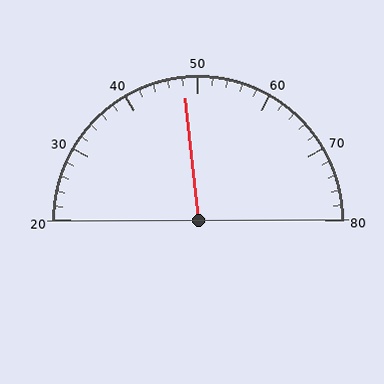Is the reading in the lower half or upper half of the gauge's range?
The reading is in the lower half of the range (20 to 80).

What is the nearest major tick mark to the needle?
The nearest major tick mark is 50.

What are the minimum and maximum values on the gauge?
The gauge ranges from 20 to 80.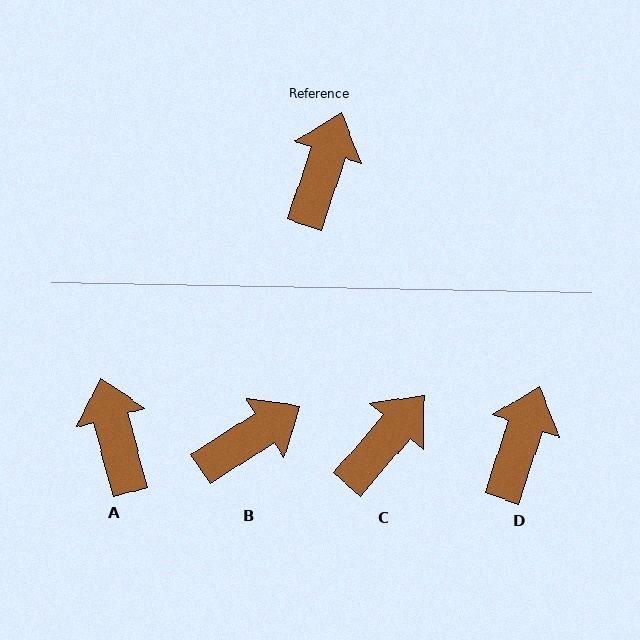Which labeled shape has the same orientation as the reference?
D.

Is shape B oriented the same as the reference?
No, it is off by about 39 degrees.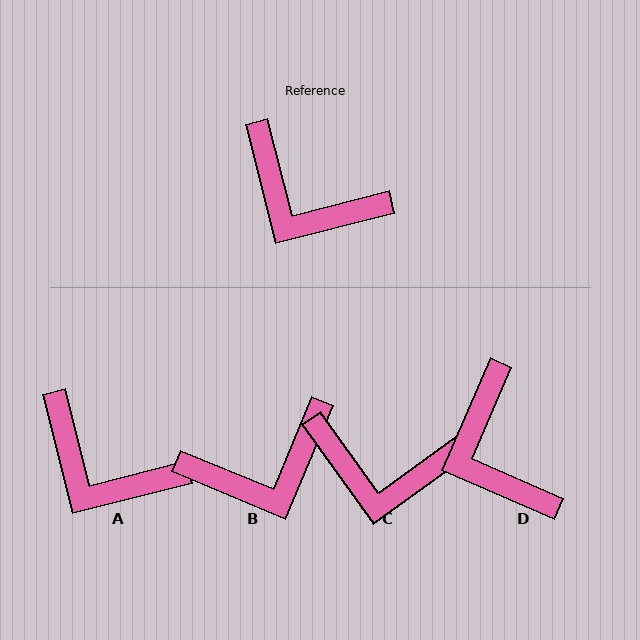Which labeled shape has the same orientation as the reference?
A.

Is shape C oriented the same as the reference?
No, it is off by about 22 degrees.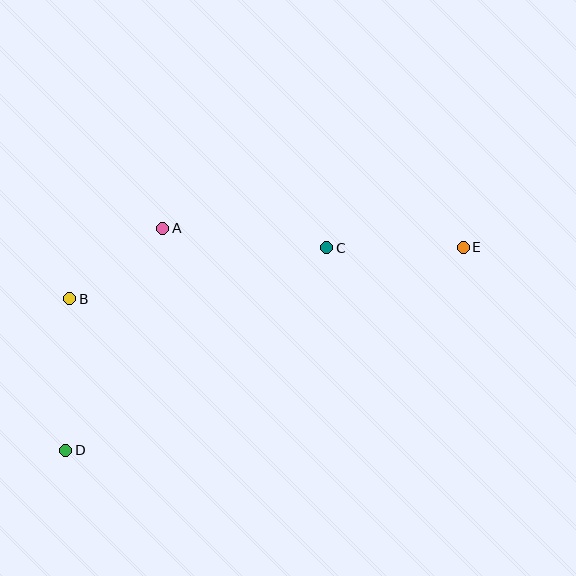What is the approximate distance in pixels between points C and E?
The distance between C and E is approximately 136 pixels.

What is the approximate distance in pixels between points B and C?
The distance between B and C is approximately 262 pixels.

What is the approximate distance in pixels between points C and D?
The distance between C and D is approximately 330 pixels.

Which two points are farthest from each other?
Points D and E are farthest from each other.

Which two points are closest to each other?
Points A and B are closest to each other.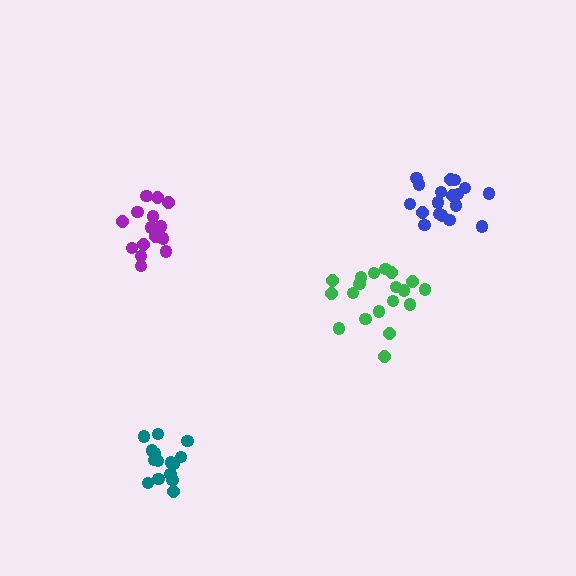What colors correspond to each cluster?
The clusters are colored: teal, green, blue, purple.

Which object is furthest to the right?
The blue cluster is rightmost.